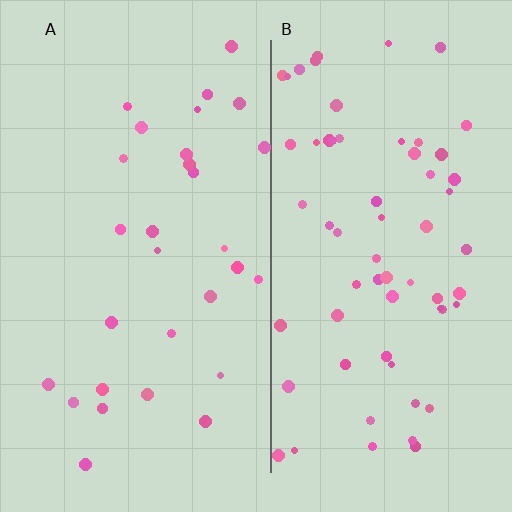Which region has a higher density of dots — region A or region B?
B (the right).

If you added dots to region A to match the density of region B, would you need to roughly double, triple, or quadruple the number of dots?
Approximately double.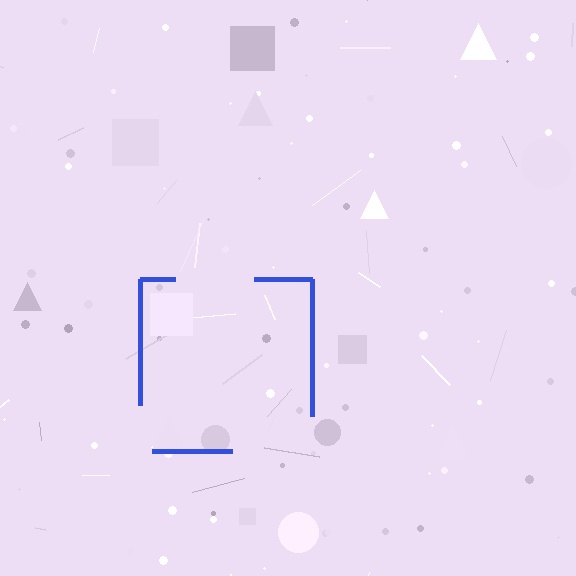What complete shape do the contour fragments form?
The contour fragments form a square.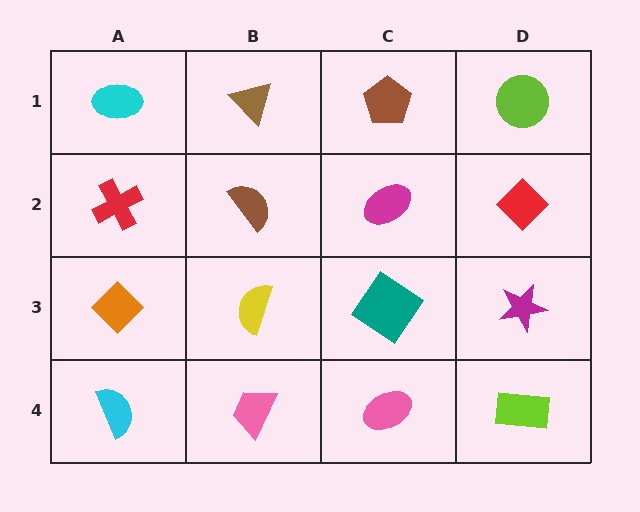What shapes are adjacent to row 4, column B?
A yellow semicircle (row 3, column B), a cyan semicircle (row 4, column A), a pink ellipse (row 4, column C).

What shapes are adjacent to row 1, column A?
A red cross (row 2, column A), a brown triangle (row 1, column B).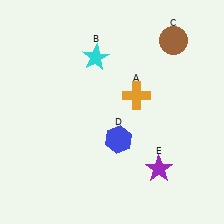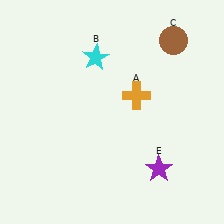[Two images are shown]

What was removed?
The blue hexagon (D) was removed in Image 2.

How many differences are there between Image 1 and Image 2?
There is 1 difference between the two images.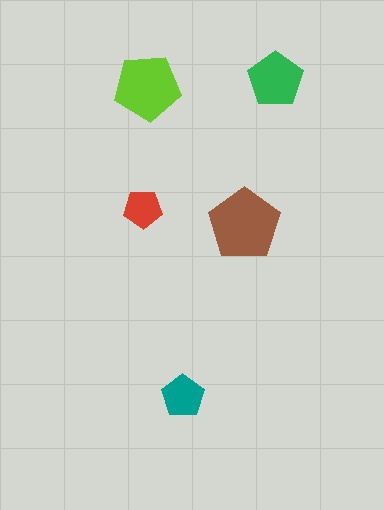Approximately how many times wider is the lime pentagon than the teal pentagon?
About 1.5 times wider.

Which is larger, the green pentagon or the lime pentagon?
The lime one.